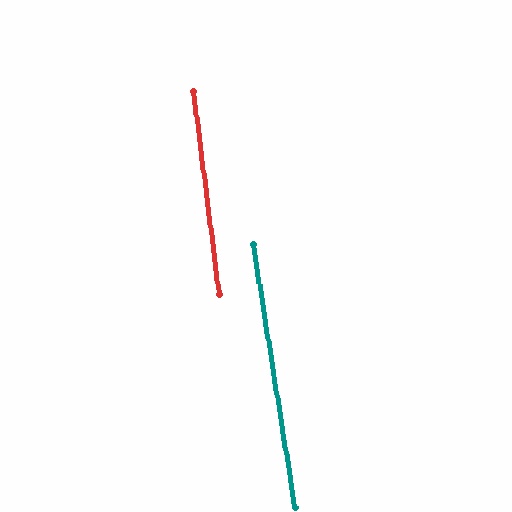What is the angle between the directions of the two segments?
Approximately 2 degrees.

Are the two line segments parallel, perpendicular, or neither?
Parallel — their directions differ by only 1.7°.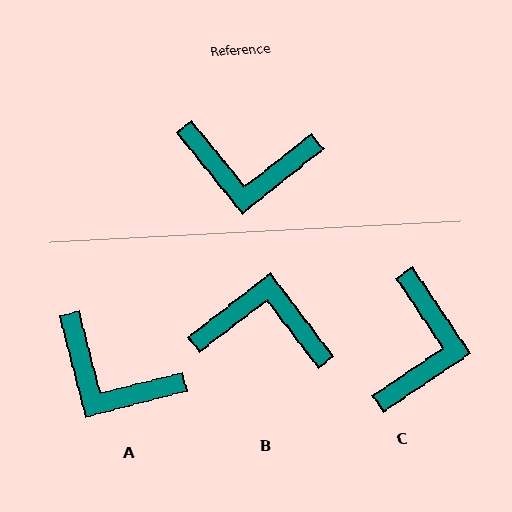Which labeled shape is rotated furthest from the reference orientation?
B, about 179 degrees away.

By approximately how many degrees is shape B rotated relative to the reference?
Approximately 179 degrees counter-clockwise.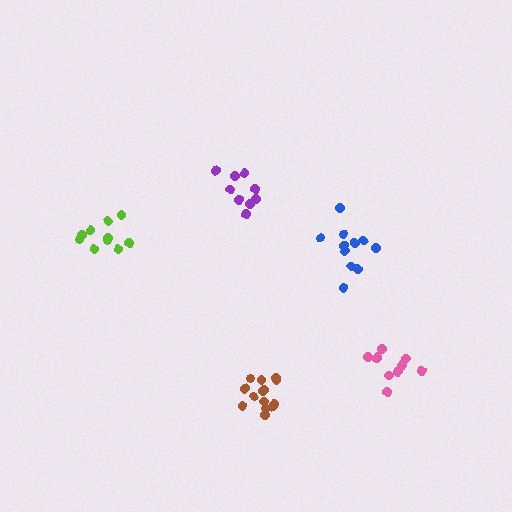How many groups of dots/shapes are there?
There are 5 groups.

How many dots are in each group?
Group 1: 11 dots, Group 2: 9 dots, Group 3: 14 dots, Group 4: 10 dots, Group 5: 10 dots (54 total).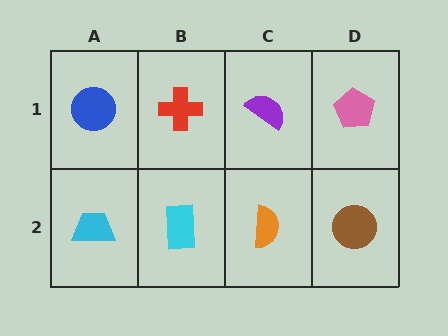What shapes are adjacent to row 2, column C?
A purple semicircle (row 1, column C), a cyan rectangle (row 2, column B), a brown circle (row 2, column D).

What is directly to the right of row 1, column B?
A purple semicircle.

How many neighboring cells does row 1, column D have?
2.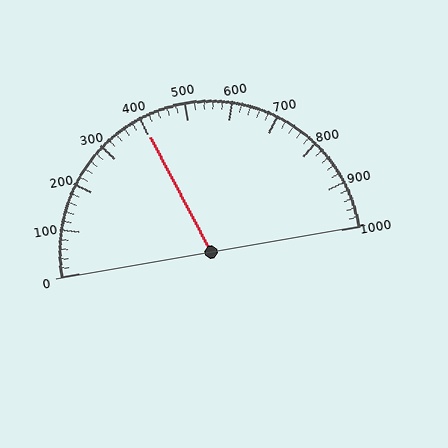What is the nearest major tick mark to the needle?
The nearest major tick mark is 400.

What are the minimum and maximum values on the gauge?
The gauge ranges from 0 to 1000.